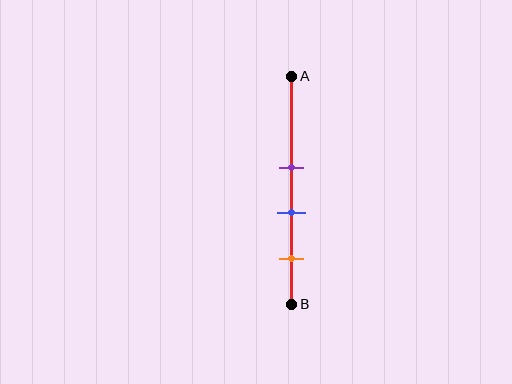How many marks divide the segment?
There are 3 marks dividing the segment.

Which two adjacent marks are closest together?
The purple and blue marks are the closest adjacent pair.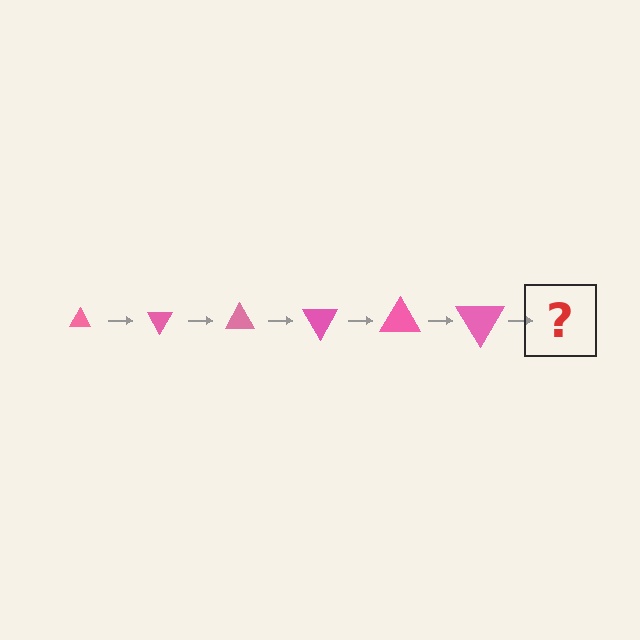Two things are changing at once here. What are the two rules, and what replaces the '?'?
The two rules are that the triangle grows larger each step and it rotates 60 degrees each step. The '?' should be a triangle, larger than the previous one and rotated 360 degrees from the start.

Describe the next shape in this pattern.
It should be a triangle, larger than the previous one and rotated 360 degrees from the start.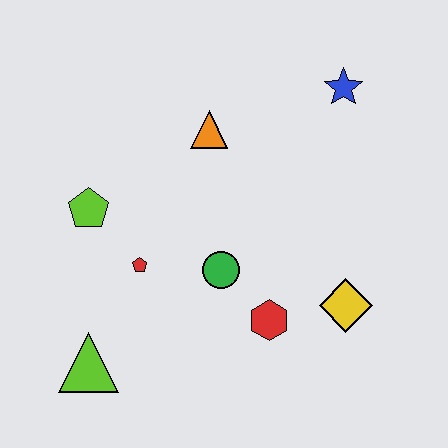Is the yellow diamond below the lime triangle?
No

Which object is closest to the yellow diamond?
The red hexagon is closest to the yellow diamond.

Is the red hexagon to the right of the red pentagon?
Yes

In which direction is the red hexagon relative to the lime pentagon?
The red hexagon is to the right of the lime pentagon.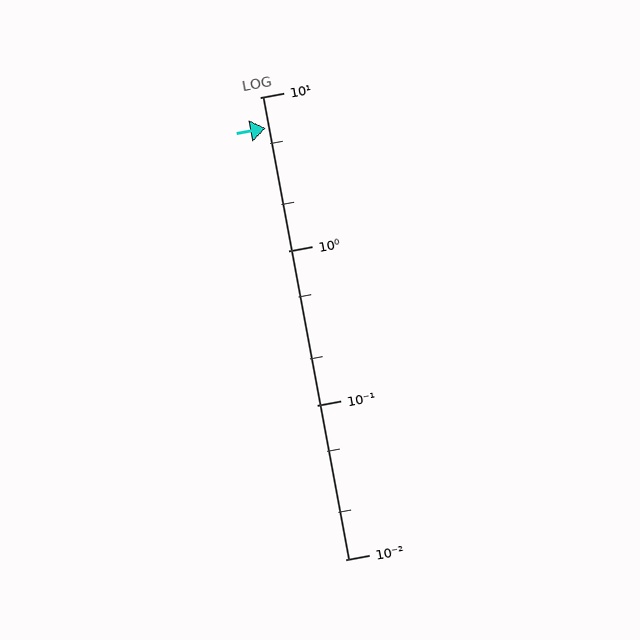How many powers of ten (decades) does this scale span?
The scale spans 3 decades, from 0.01 to 10.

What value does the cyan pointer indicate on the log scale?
The pointer indicates approximately 6.3.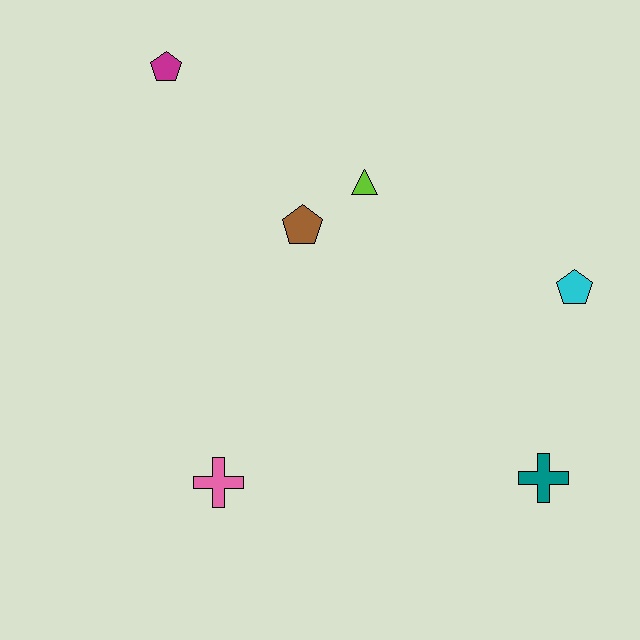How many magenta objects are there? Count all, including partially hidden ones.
There is 1 magenta object.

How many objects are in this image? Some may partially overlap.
There are 6 objects.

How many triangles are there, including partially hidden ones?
There is 1 triangle.